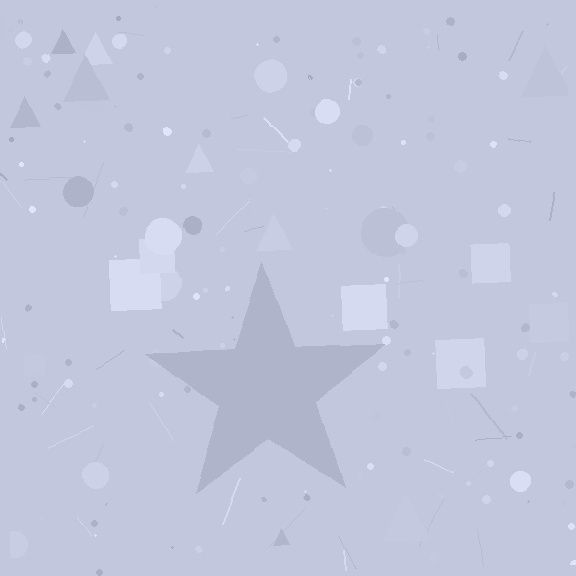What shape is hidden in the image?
A star is hidden in the image.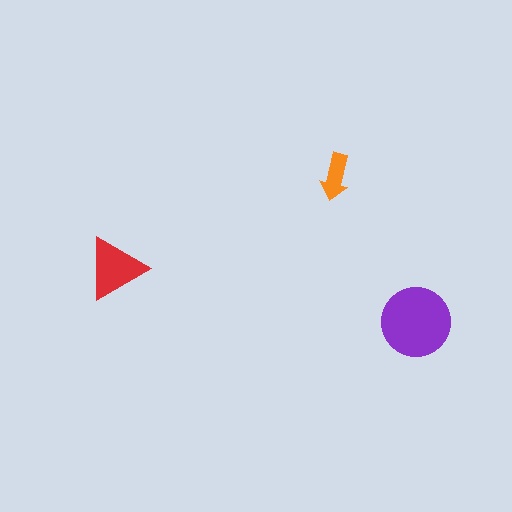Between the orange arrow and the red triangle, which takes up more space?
The red triangle.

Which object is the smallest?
The orange arrow.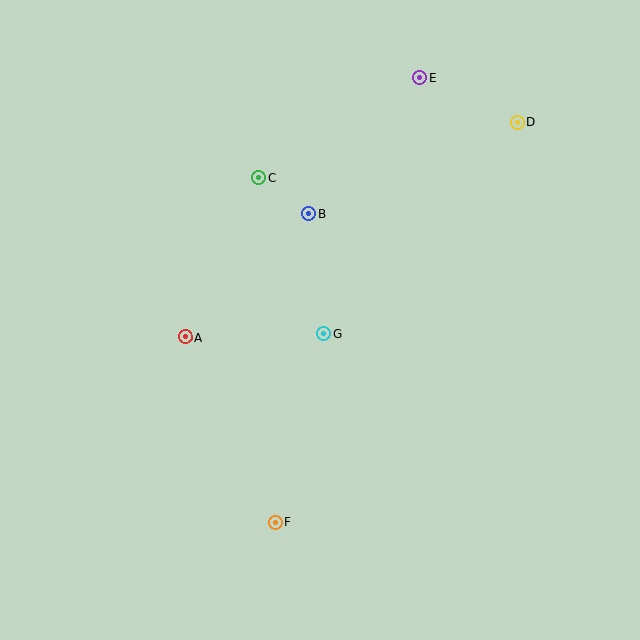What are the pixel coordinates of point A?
Point A is at (185, 337).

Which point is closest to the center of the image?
Point G at (324, 334) is closest to the center.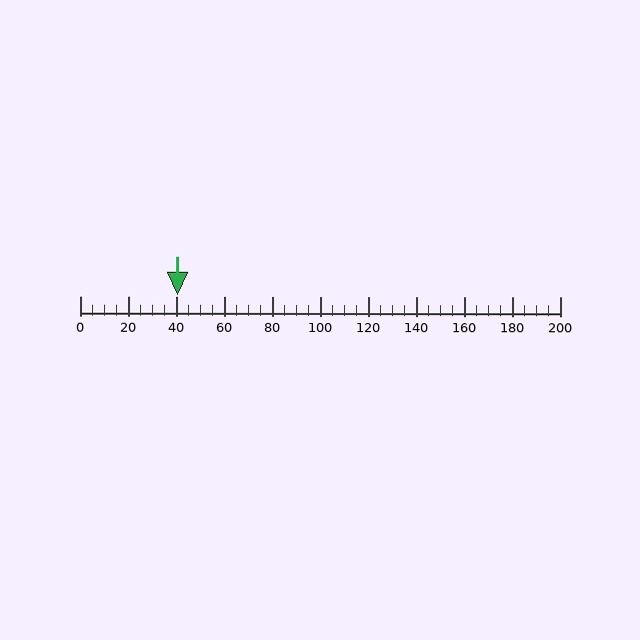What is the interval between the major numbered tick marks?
The major tick marks are spaced 20 units apart.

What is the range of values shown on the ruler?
The ruler shows values from 0 to 200.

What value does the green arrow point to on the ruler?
The green arrow points to approximately 41.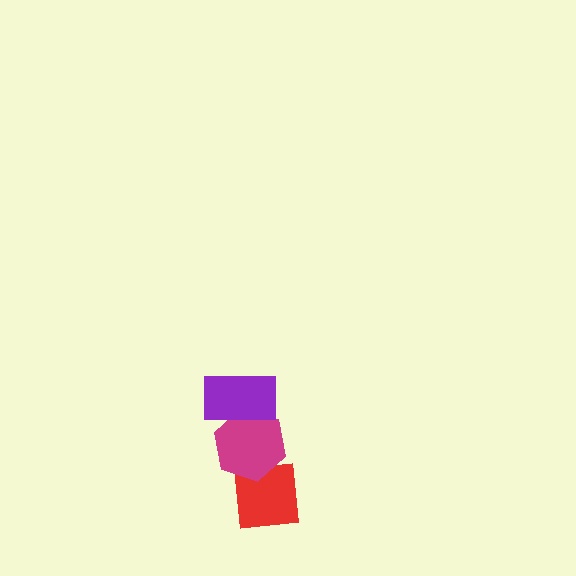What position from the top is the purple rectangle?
The purple rectangle is 1st from the top.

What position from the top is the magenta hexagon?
The magenta hexagon is 2nd from the top.